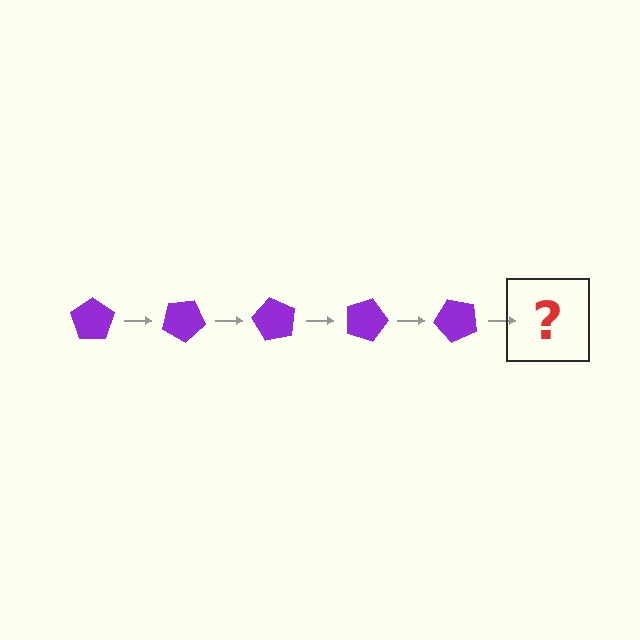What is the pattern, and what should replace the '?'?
The pattern is that the pentagon rotates 30 degrees each step. The '?' should be a purple pentagon rotated 150 degrees.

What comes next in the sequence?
The next element should be a purple pentagon rotated 150 degrees.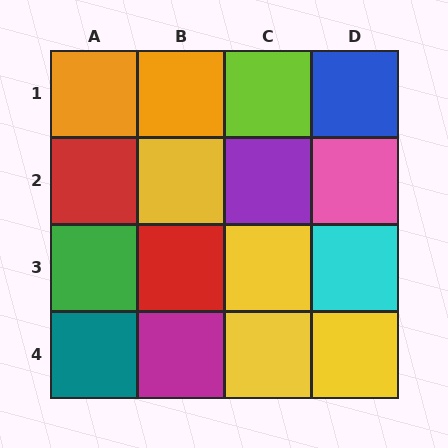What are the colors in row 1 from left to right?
Orange, orange, lime, blue.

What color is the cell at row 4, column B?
Magenta.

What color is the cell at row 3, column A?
Green.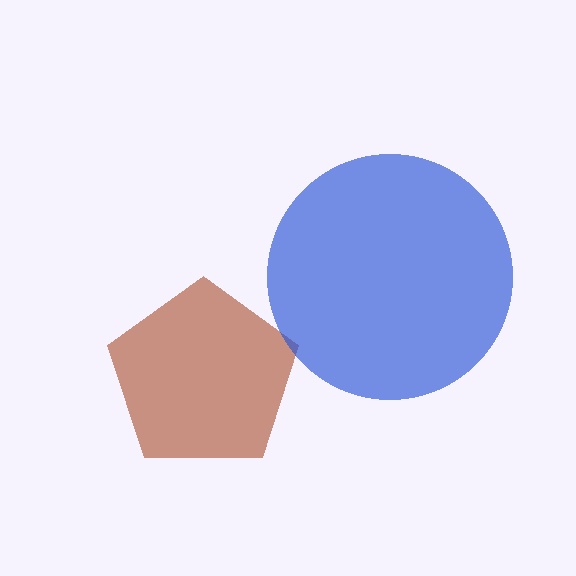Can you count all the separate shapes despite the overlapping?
Yes, there are 2 separate shapes.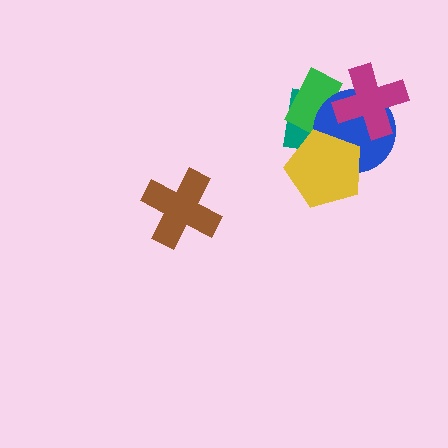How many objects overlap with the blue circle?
4 objects overlap with the blue circle.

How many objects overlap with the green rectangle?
3 objects overlap with the green rectangle.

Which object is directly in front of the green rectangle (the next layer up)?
The blue circle is directly in front of the green rectangle.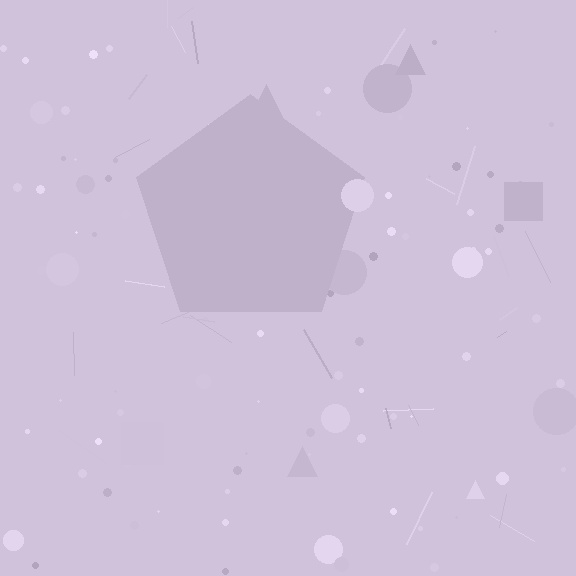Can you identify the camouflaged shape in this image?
The camouflaged shape is a pentagon.